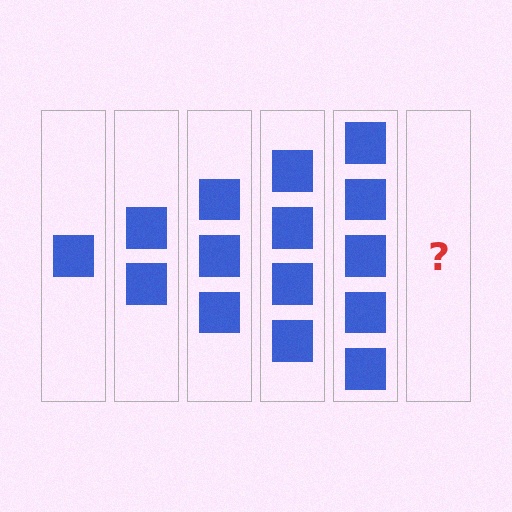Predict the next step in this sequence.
The next step is 6 squares.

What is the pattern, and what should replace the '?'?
The pattern is that each step adds one more square. The '?' should be 6 squares.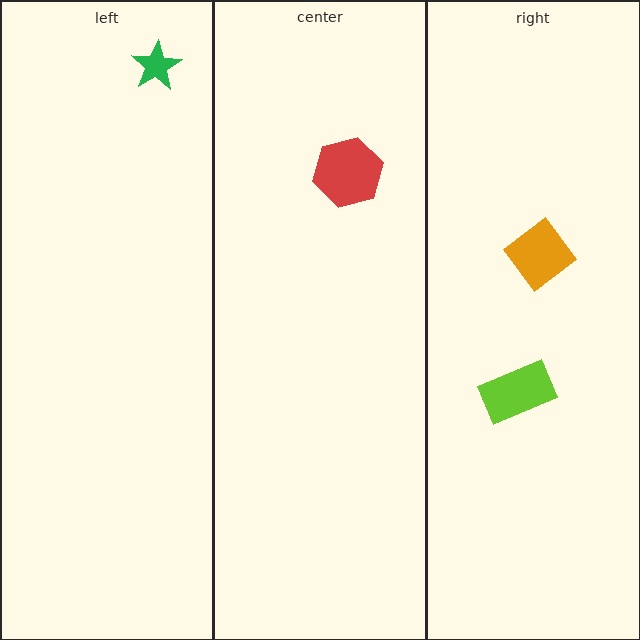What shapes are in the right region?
The orange diamond, the lime rectangle.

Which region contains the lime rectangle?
The right region.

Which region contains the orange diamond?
The right region.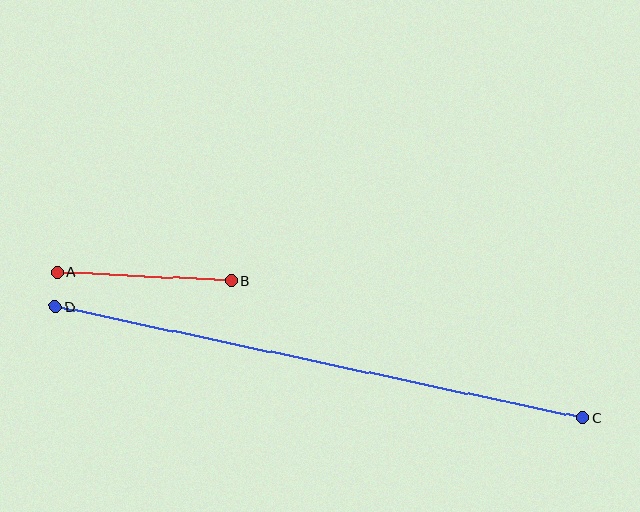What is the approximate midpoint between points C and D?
The midpoint is at approximately (319, 362) pixels.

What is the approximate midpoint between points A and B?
The midpoint is at approximately (145, 276) pixels.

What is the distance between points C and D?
The distance is approximately 539 pixels.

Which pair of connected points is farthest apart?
Points C and D are farthest apart.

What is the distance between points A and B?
The distance is approximately 174 pixels.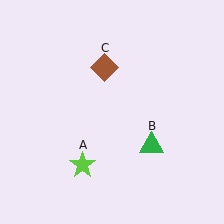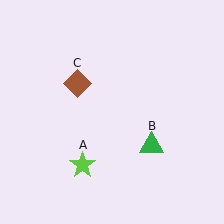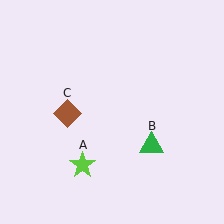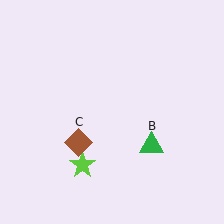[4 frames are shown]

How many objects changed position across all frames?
1 object changed position: brown diamond (object C).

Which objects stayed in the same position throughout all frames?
Lime star (object A) and green triangle (object B) remained stationary.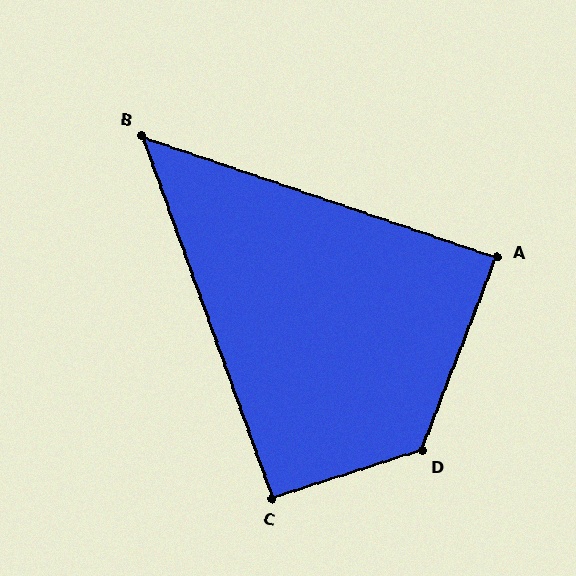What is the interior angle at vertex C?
Approximately 92 degrees (approximately right).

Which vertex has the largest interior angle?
D, at approximately 129 degrees.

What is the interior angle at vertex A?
Approximately 88 degrees (approximately right).